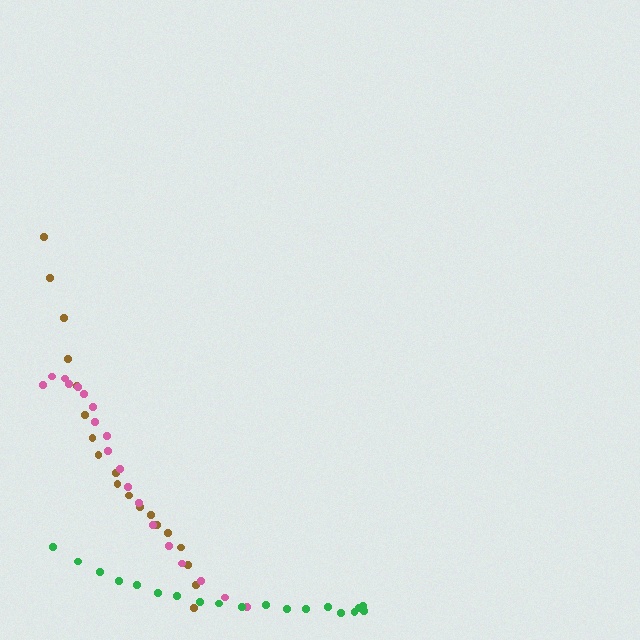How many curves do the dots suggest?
There are 3 distinct paths.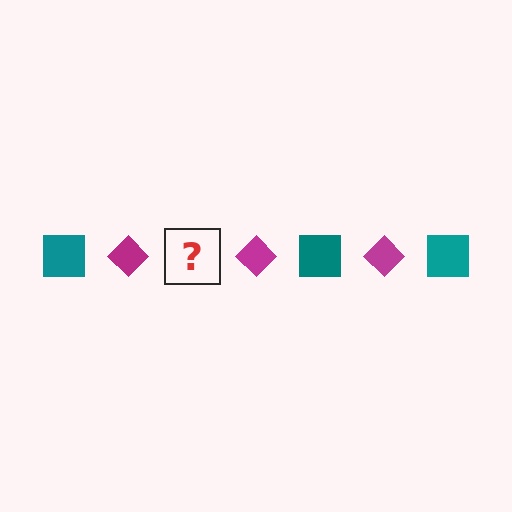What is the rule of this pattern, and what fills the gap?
The rule is that the pattern alternates between teal square and magenta diamond. The gap should be filled with a teal square.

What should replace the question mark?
The question mark should be replaced with a teal square.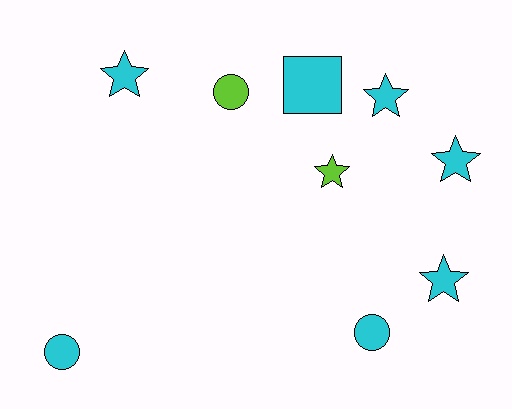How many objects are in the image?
There are 9 objects.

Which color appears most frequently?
Cyan, with 7 objects.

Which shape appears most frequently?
Star, with 5 objects.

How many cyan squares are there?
There is 1 cyan square.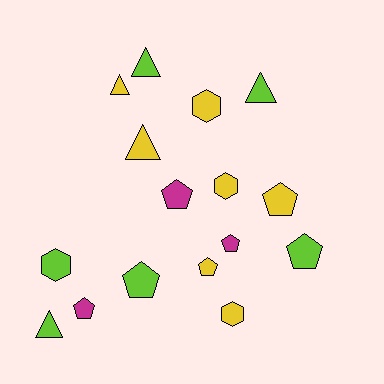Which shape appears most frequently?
Pentagon, with 7 objects.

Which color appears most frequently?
Yellow, with 7 objects.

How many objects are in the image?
There are 16 objects.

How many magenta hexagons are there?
There are no magenta hexagons.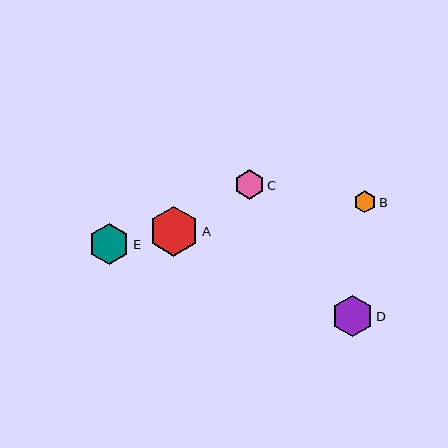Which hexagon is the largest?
Hexagon A is the largest with a size of approximately 50 pixels.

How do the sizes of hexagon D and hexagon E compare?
Hexagon D and hexagon E are approximately the same size.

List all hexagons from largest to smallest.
From largest to smallest: A, D, E, C, B.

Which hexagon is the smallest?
Hexagon B is the smallest with a size of approximately 23 pixels.